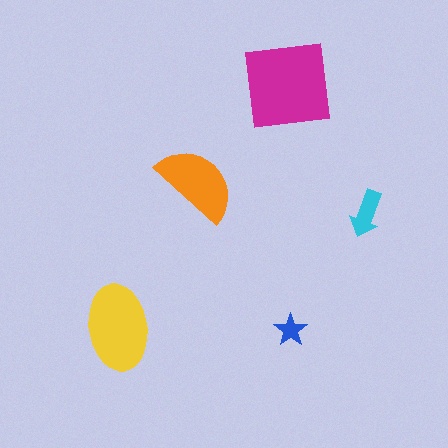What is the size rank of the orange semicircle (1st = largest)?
3rd.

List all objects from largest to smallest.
The magenta square, the yellow ellipse, the orange semicircle, the cyan arrow, the blue star.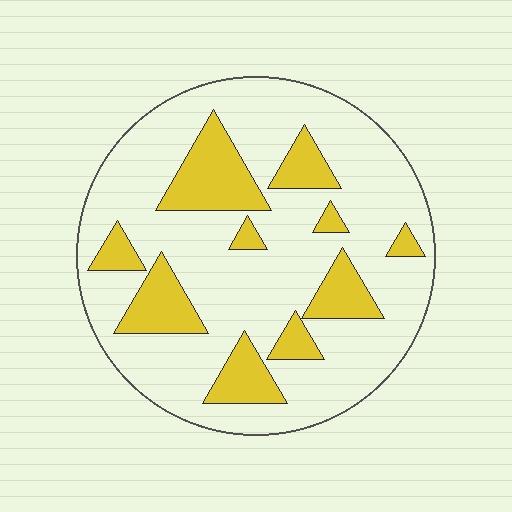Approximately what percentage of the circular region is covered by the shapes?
Approximately 25%.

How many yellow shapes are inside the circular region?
10.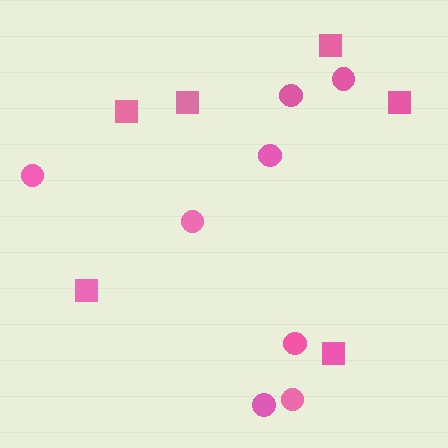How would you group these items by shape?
There are 2 groups: one group of squares (6) and one group of circles (8).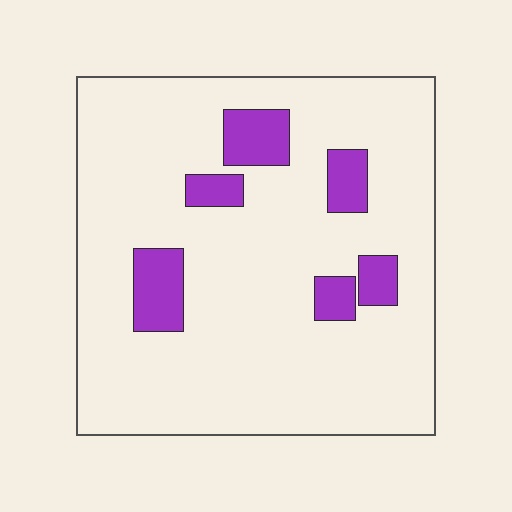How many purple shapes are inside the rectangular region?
6.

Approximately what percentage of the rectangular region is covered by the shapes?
Approximately 15%.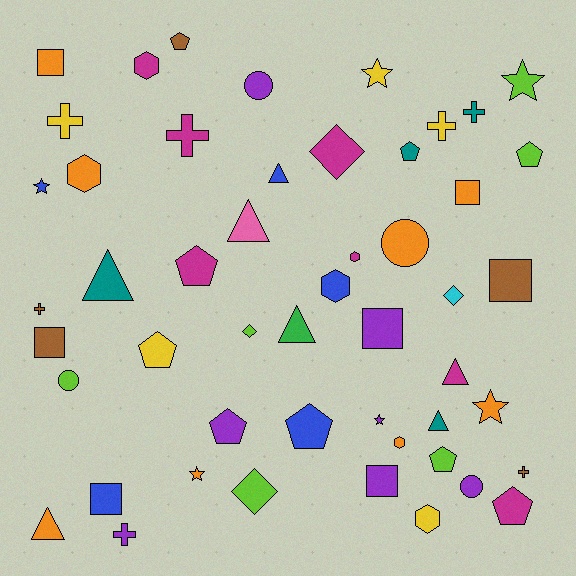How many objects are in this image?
There are 50 objects.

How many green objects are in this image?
There is 1 green object.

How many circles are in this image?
There are 4 circles.